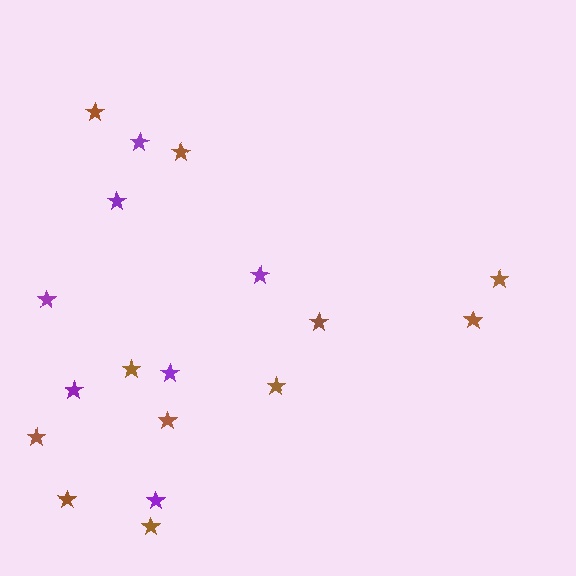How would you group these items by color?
There are 2 groups: one group of brown stars (11) and one group of purple stars (7).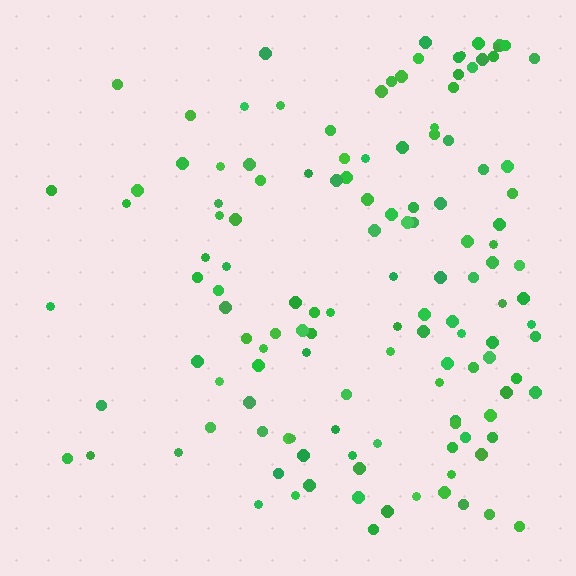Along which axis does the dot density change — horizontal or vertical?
Horizontal.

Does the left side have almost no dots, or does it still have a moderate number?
Still a moderate number, just noticeably fewer than the right.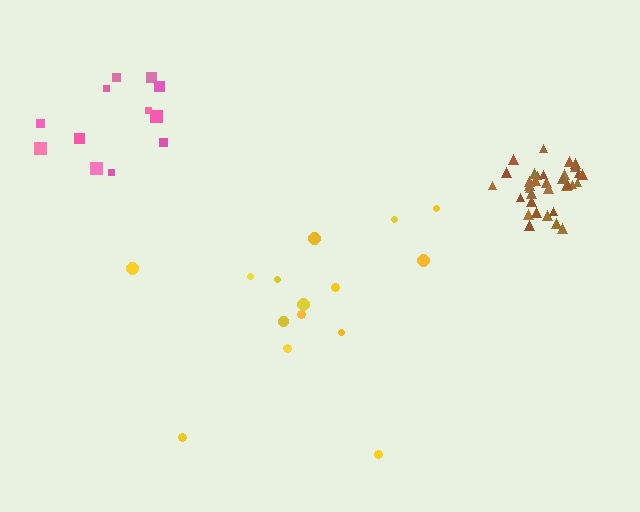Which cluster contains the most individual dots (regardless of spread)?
Brown (34).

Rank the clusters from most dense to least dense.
brown, pink, yellow.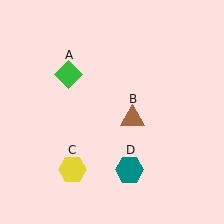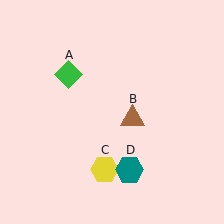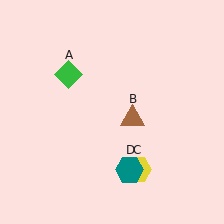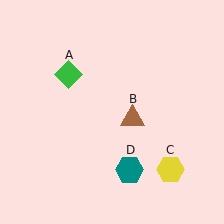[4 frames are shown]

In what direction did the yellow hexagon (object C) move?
The yellow hexagon (object C) moved right.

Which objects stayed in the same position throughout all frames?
Green diamond (object A) and brown triangle (object B) and teal hexagon (object D) remained stationary.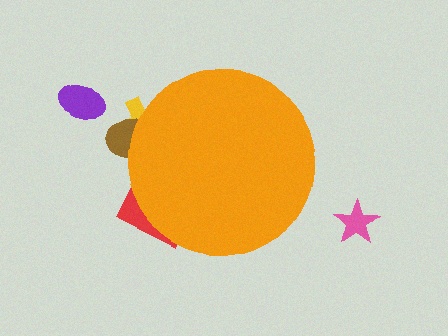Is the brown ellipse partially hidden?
Yes, the brown ellipse is partially hidden behind the orange circle.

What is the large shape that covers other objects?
An orange circle.